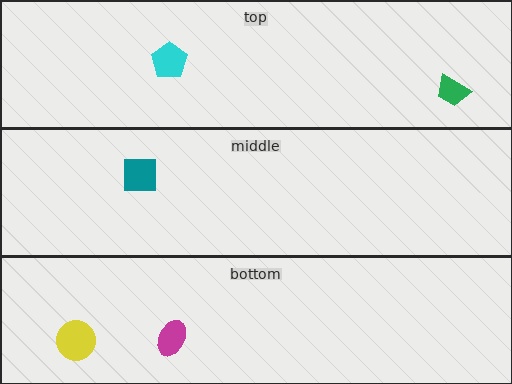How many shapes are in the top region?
2.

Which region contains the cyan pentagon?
The top region.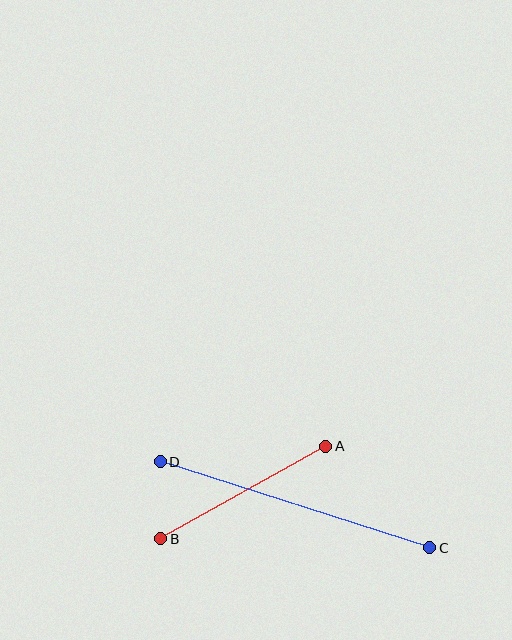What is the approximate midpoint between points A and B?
The midpoint is at approximately (243, 492) pixels.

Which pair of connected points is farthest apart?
Points C and D are farthest apart.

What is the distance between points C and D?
The distance is approximately 283 pixels.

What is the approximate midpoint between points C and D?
The midpoint is at approximately (295, 505) pixels.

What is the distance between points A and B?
The distance is approximately 189 pixels.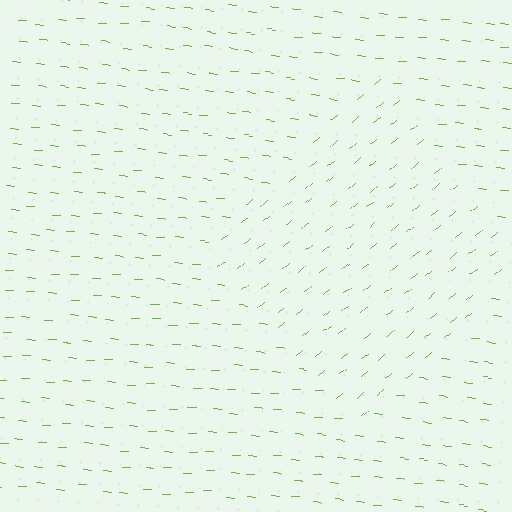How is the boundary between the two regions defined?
The boundary is defined purely by a change in line orientation (approximately 45 degrees difference). All lines are the same color and thickness.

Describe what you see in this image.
The image is filled with small lime line segments. A diamond region in the image has lines oriented differently from the surrounding lines, creating a visible texture boundary.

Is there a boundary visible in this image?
Yes, there is a texture boundary formed by a change in line orientation.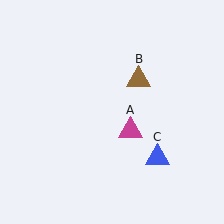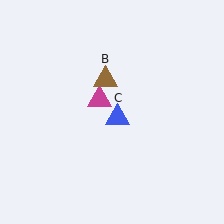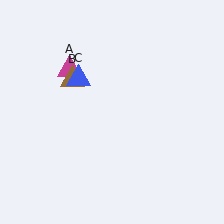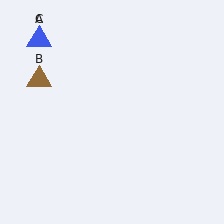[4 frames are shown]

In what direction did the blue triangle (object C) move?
The blue triangle (object C) moved up and to the left.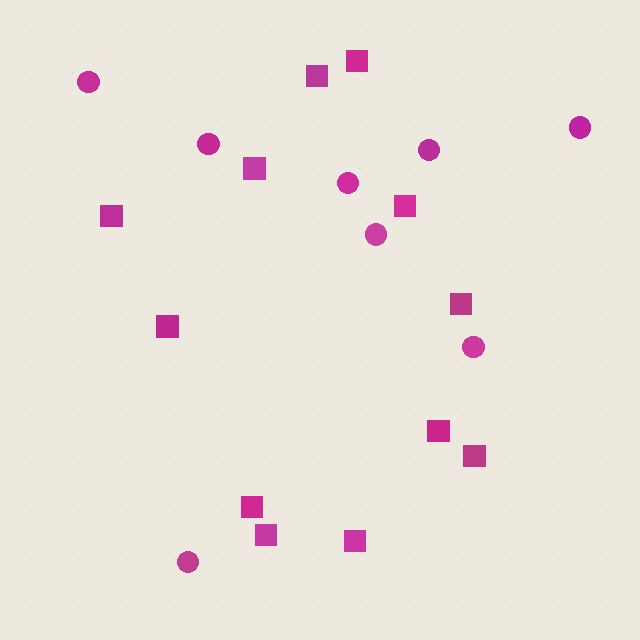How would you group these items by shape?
There are 2 groups: one group of squares (12) and one group of circles (8).